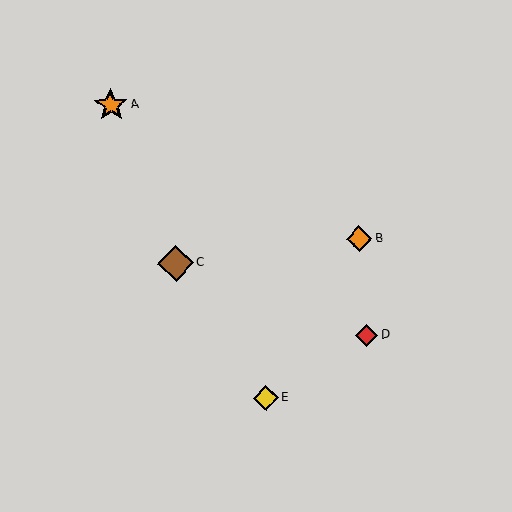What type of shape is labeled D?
Shape D is a red diamond.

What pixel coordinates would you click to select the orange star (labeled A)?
Click at (111, 105) to select the orange star A.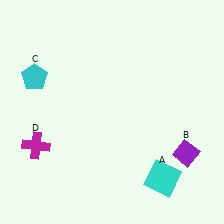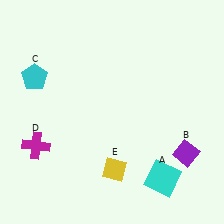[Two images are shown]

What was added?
A yellow diamond (E) was added in Image 2.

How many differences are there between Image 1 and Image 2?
There is 1 difference between the two images.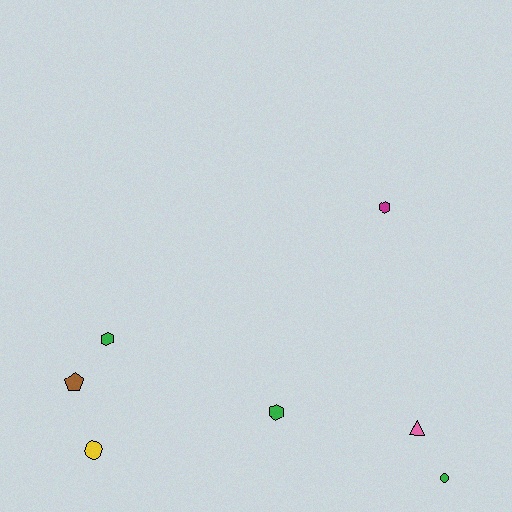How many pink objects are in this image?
There is 1 pink object.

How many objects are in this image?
There are 7 objects.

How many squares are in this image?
There are no squares.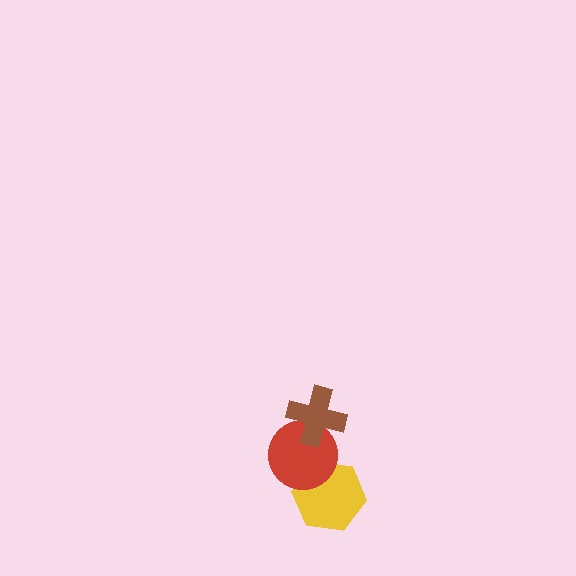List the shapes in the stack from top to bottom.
From top to bottom: the brown cross, the red circle, the yellow hexagon.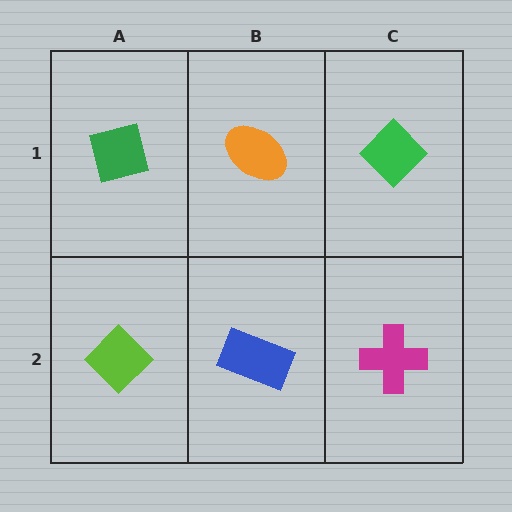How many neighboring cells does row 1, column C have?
2.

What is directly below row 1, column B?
A blue rectangle.